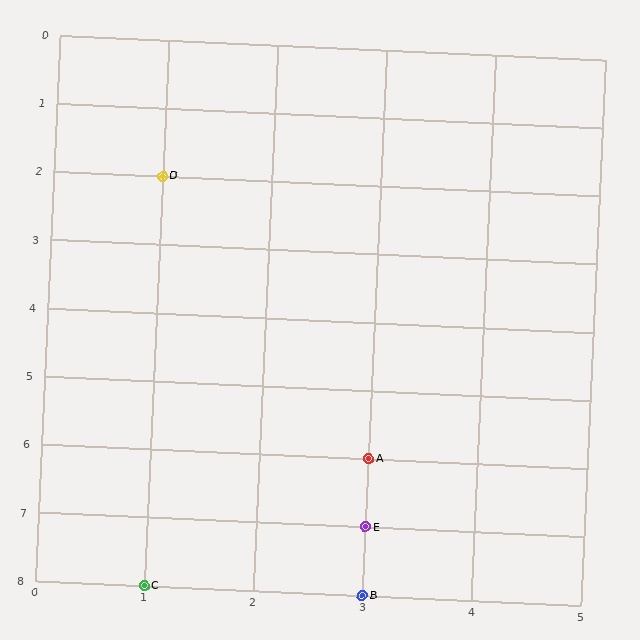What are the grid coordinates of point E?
Point E is at grid coordinates (3, 7).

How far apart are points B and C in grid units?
Points B and C are 2 columns apart.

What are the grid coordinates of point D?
Point D is at grid coordinates (1, 2).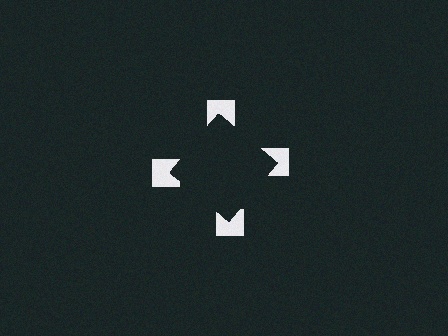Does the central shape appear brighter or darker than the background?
It typically appears slightly darker than the background, even though no actual brightness change is drawn.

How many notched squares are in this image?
There are 4 — one at each vertex of the illusory square.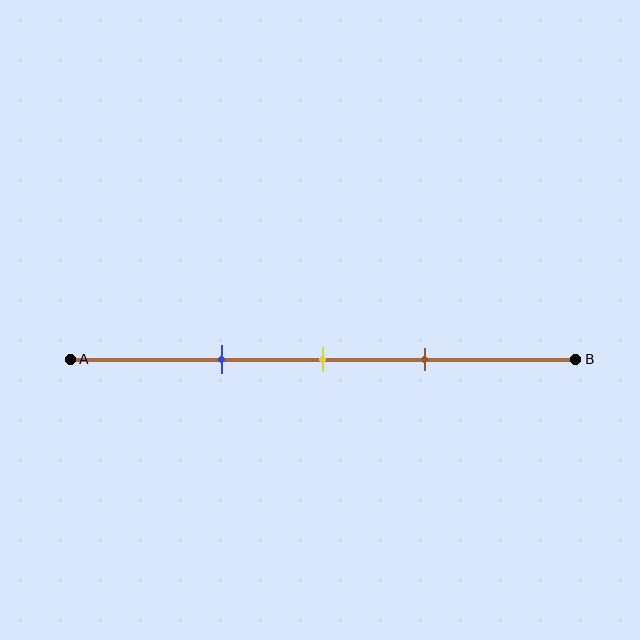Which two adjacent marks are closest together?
The yellow and brown marks are the closest adjacent pair.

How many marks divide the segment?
There are 3 marks dividing the segment.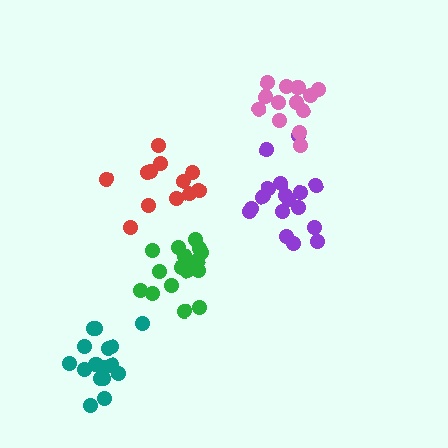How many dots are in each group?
Group 1: 12 dots, Group 2: 18 dots, Group 3: 17 dots, Group 4: 18 dots, Group 5: 14 dots (79 total).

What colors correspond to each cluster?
The clusters are colored: red, green, teal, purple, pink.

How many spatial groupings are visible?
There are 5 spatial groupings.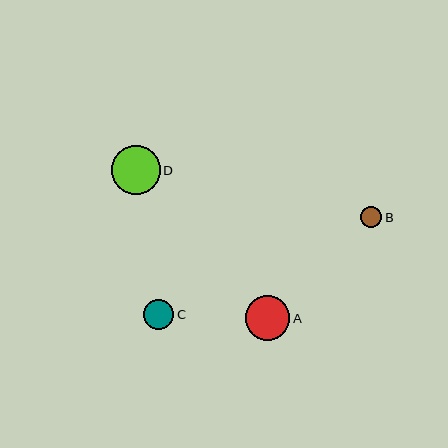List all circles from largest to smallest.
From largest to smallest: D, A, C, B.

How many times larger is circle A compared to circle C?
Circle A is approximately 1.5 times the size of circle C.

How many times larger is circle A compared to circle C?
Circle A is approximately 1.5 times the size of circle C.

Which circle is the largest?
Circle D is the largest with a size of approximately 49 pixels.